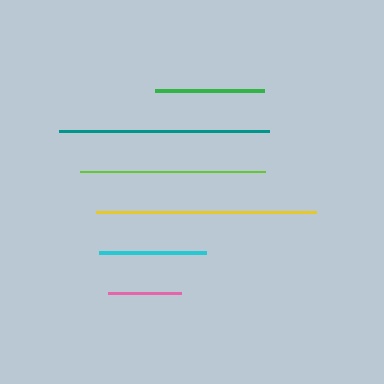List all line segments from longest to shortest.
From longest to shortest: yellow, teal, lime, green, cyan, pink.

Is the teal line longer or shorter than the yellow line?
The yellow line is longer than the teal line.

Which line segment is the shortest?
The pink line is the shortest at approximately 73 pixels.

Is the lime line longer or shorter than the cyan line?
The lime line is longer than the cyan line.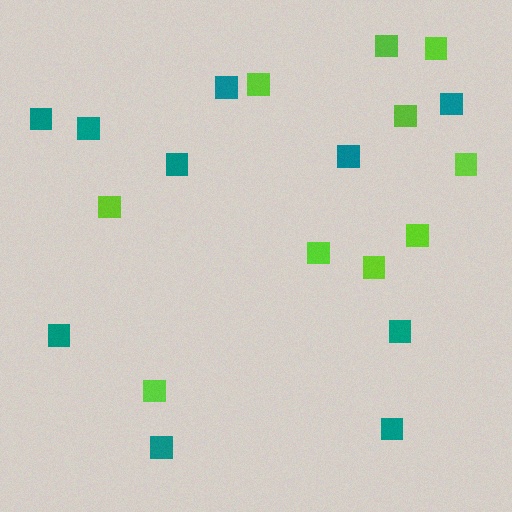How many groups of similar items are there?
There are 2 groups: one group of teal squares (10) and one group of lime squares (10).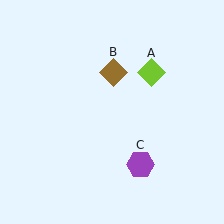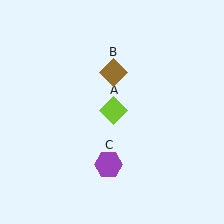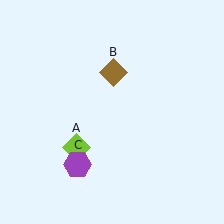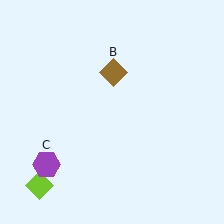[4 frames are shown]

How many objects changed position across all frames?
2 objects changed position: lime diamond (object A), purple hexagon (object C).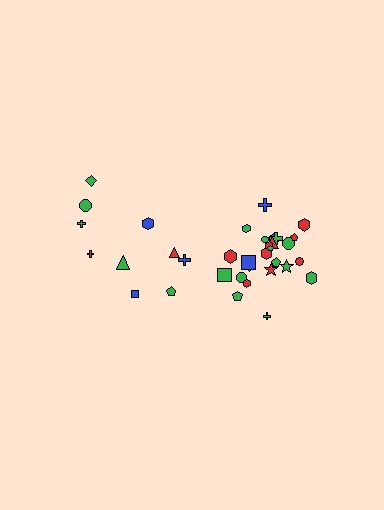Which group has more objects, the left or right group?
The right group.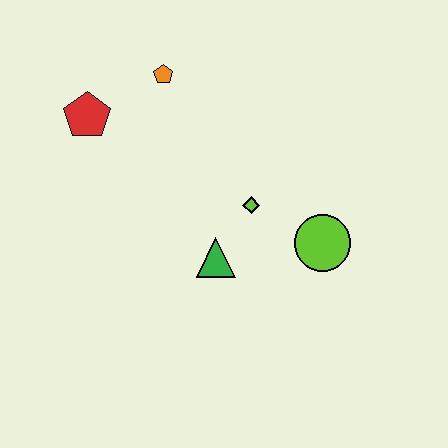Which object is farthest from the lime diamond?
The red pentagon is farthest from the lime diamond.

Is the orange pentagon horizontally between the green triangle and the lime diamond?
No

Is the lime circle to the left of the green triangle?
No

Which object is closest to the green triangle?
The lime diamond is closest to the green triangle.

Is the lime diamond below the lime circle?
No